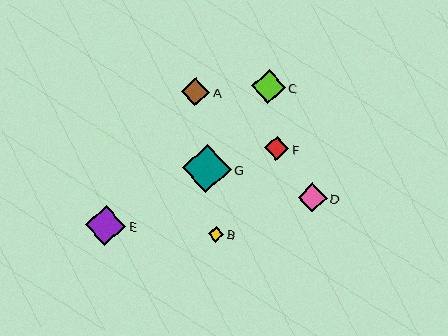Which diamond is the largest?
Diamond G is the largest with a size of approximately 49 pixels.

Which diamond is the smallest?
Diamond B is the smallest with a size of approximately 16 pixels.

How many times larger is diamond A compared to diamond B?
Diamond A is approximately 1.8 times the size of diamond B.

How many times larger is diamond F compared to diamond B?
Diamond F is approximately 1.5 times the size of diamond B.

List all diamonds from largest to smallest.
From largest to smallest: G, E, C, D, A, F, B.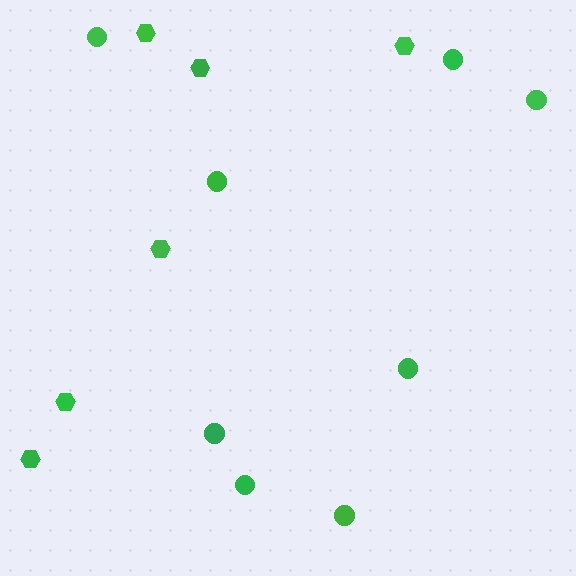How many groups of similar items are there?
There are 2 groups: one group of hexagons (6) and one group of circles (8).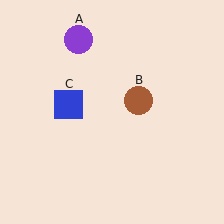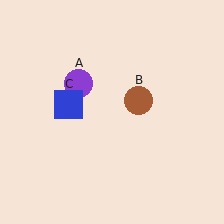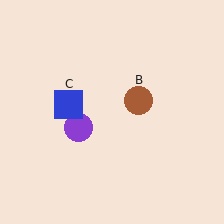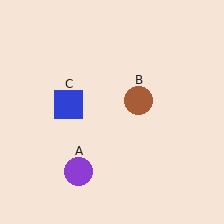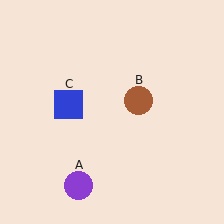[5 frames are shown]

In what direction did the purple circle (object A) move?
The purple circle (object A) moved down.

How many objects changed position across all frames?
1 object changed position: purple circle (object A).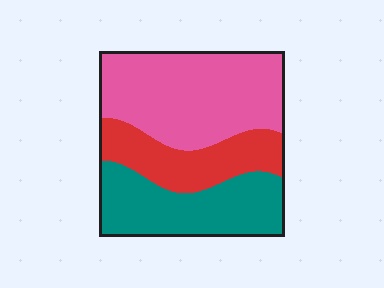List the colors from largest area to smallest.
From largest to smallest: pink, teal, red.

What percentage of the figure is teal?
Teal covers about 30% of the figure.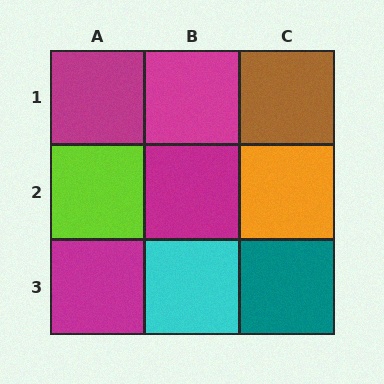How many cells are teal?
1 cell is teal.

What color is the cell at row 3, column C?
Teal.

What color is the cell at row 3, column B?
Cyan.